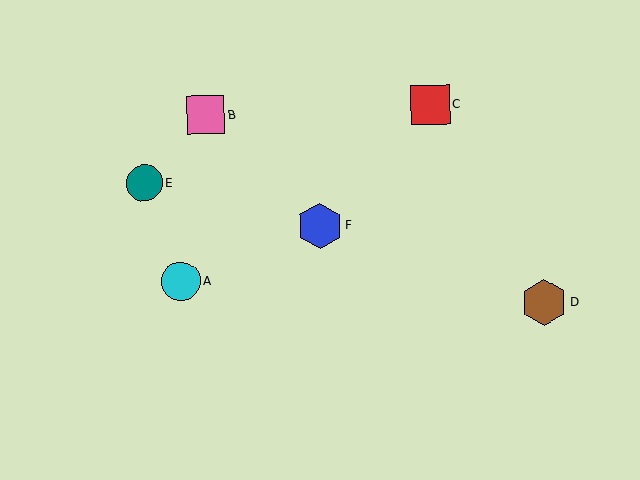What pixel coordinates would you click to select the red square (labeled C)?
Click at (430, 105) to select the red square C.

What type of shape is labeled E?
Shape E is a teal circle.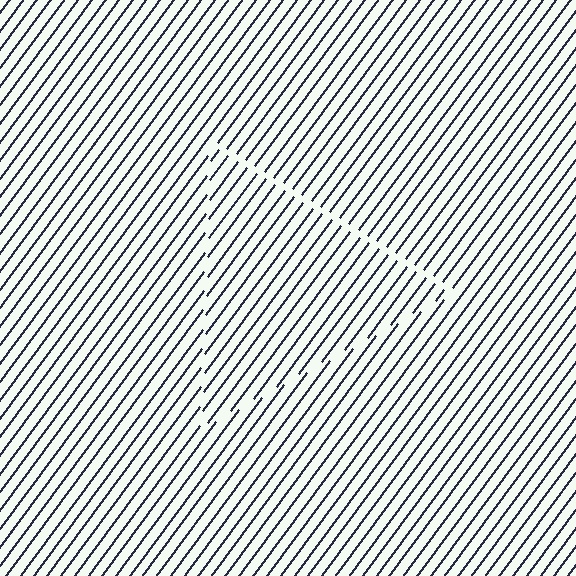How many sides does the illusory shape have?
3 sides — the line-ends trace a triangle.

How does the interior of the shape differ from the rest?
The interior of the shape contains the same grating, shifted by half a period — the contour is defined by the phase discontinuity where line-ends from the inner and outer gratings abut.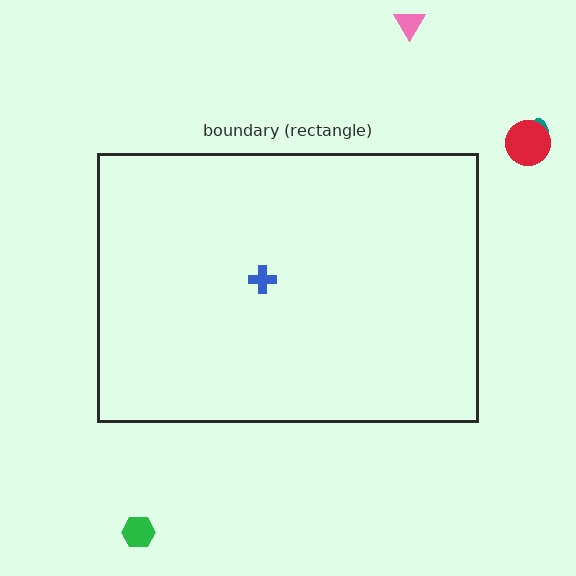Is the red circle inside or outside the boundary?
Outside.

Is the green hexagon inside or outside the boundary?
Outside.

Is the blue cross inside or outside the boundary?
Inside.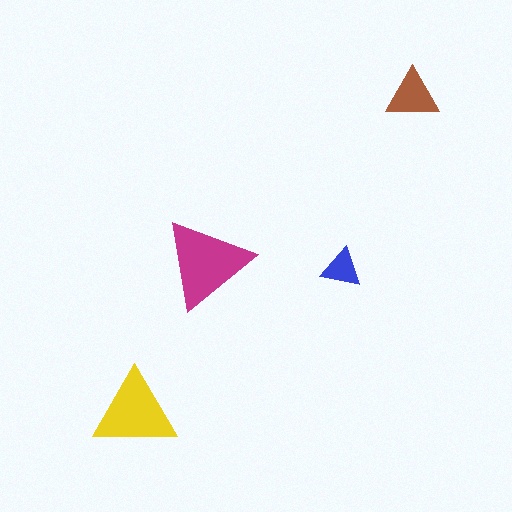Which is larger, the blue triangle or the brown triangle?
The brown one.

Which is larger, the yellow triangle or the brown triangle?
The yellow one.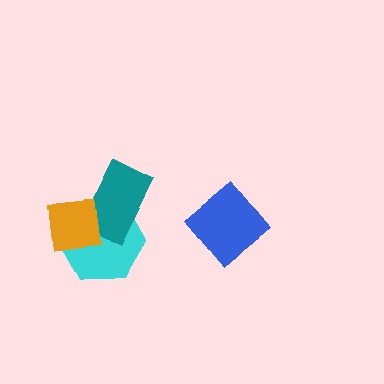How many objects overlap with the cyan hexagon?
2 objects overlap with the cyan hexagon.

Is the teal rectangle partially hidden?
Yes, it is partially covered by another shape.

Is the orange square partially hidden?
No, no other shape covers it.